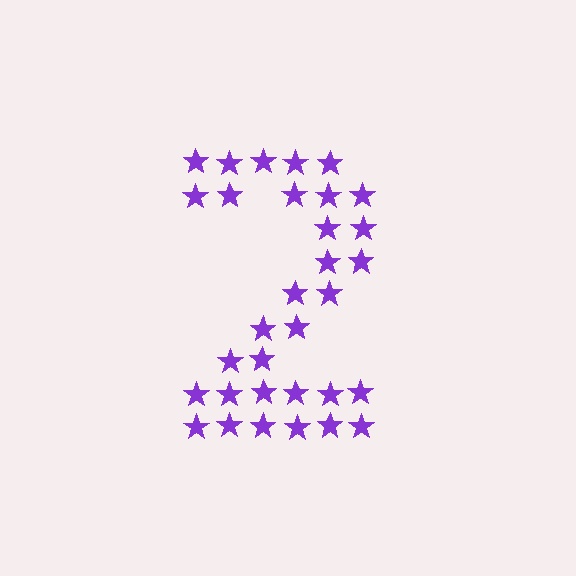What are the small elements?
The small elements are stars.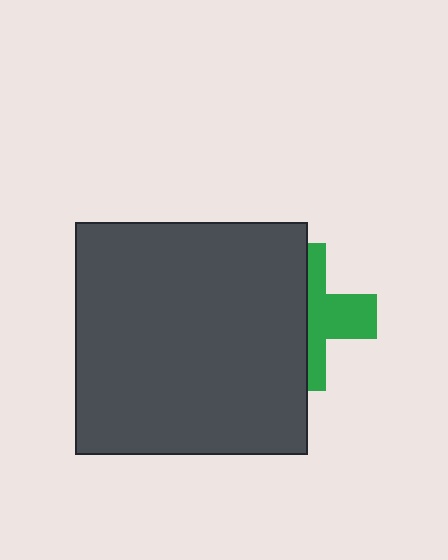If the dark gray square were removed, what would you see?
You would see the complete green cross.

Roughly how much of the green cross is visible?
A small part of it is visible (roughly 45%).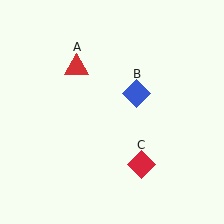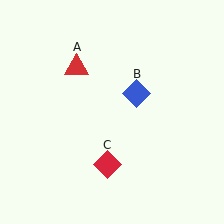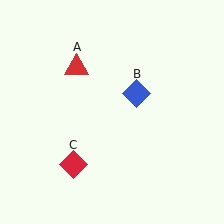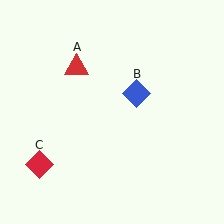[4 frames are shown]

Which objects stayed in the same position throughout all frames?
Red triangle (object A) and blue diamond (object B) remained stationary.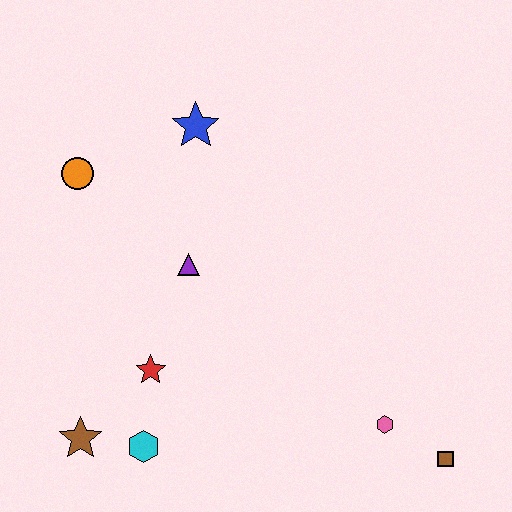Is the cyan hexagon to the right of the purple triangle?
No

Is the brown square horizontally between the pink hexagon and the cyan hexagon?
No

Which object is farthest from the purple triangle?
The brown square is farthest from the purple triangle.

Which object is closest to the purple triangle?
The red star is closest to the purple triangle.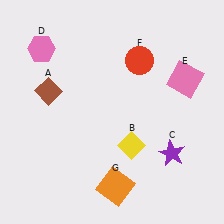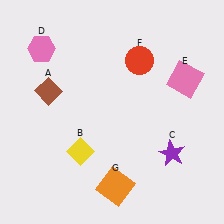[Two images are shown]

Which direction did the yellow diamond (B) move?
The yellow diamond (B) moved left.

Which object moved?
The yellow diamond (B) moved left.